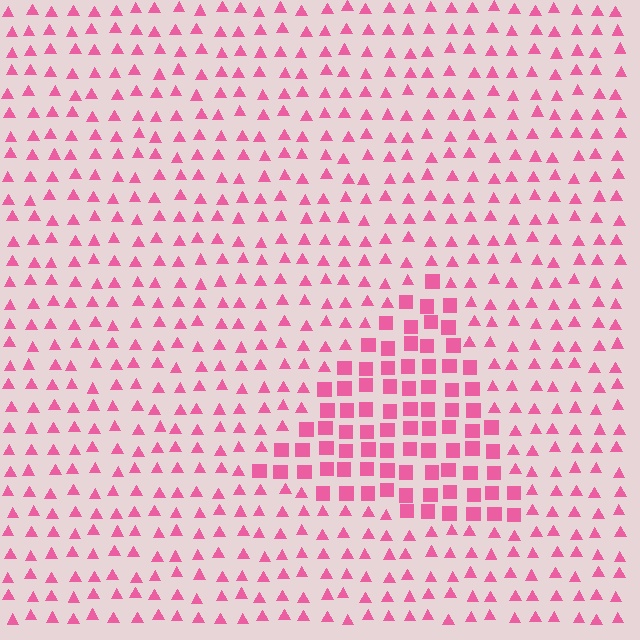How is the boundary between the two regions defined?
The boundary is defined by a change in element shape: squares inside vs. triangles outside. All elements share the same color and spacing.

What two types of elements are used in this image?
The image uses squares inside the triangle region and triangles outside it.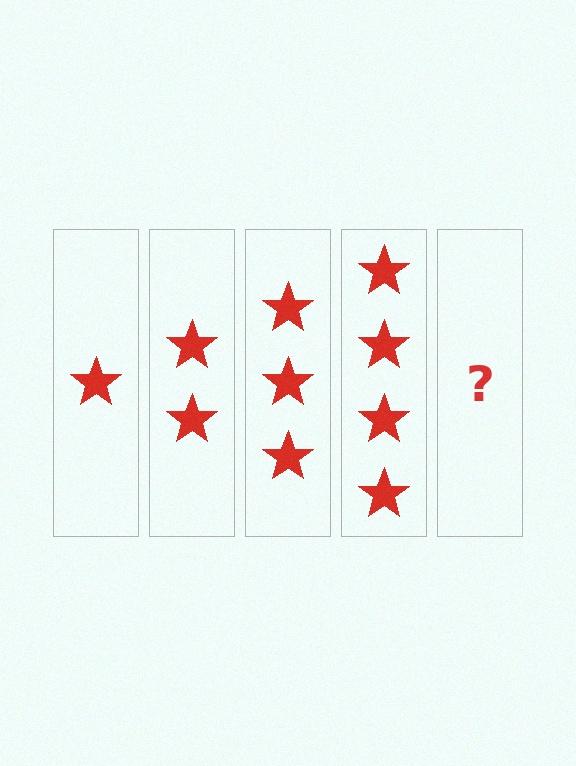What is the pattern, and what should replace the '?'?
The pattern is that each step adds one more star. The '?' should be 5 stars.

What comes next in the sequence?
The next element should be 5 stars.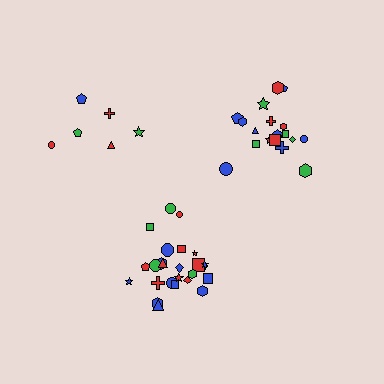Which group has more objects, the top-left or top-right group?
The top-right group.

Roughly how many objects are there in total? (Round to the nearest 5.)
Roughly 50 objects in total.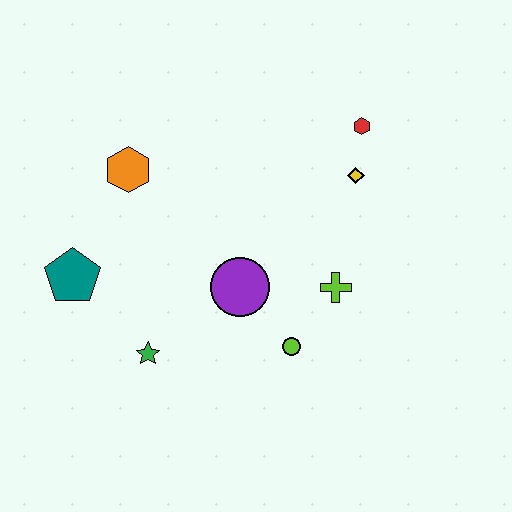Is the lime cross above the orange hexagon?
No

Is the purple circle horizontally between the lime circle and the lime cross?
No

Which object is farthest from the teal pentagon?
The red hexagon is farthest from the teal pentagon.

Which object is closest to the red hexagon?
The yellow diamond is closest to the red hexagon.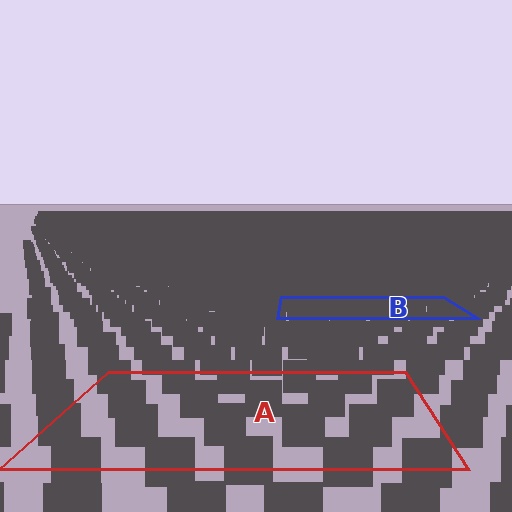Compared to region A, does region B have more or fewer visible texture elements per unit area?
Region B has more texture elements per unit area — they are packed more densely because it is farther away.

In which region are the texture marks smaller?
The texture marks are smaller in region B, because it is farther away.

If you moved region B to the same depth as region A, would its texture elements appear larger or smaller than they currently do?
They would appear larger. At a closer depth, the same texture elements are projected at a bigger on-screen size.